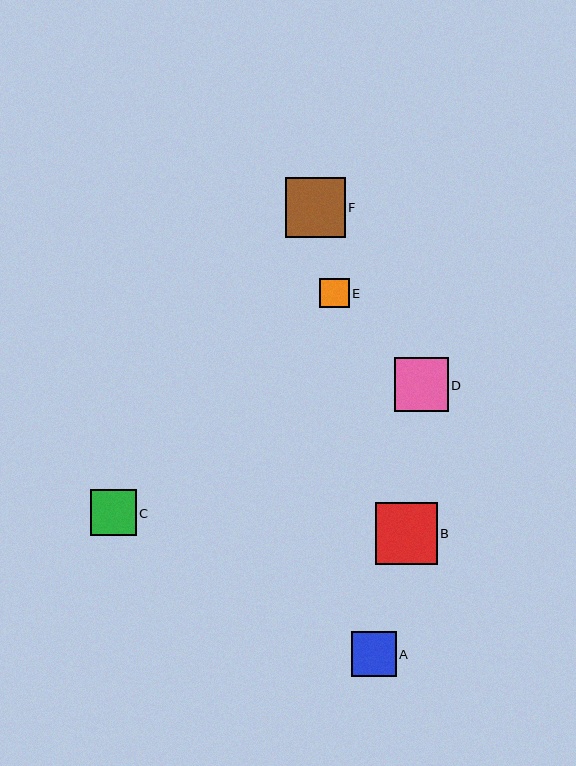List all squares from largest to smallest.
From largest to smallest: B, F, D, C, A, E.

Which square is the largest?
Square B is the largest with a size of approximately 62 pixels.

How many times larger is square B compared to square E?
Square B is approximately 2.1 times the size of square E.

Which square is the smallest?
Square E is the smallest with a size of approximately 29 pixels.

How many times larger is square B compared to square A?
Square B is approximately 1.4 times the size of square A.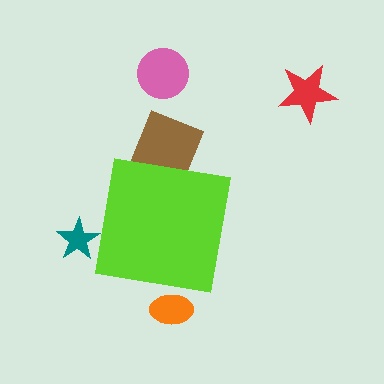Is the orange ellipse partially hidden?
Yes, the orange ellipse is partially hidden behind the lime square.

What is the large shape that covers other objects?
A lime square.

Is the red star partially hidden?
No, the red star is fully visible.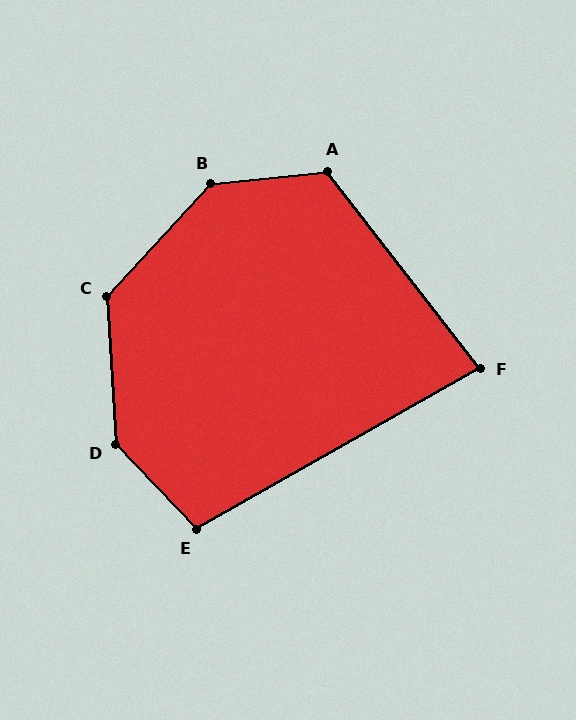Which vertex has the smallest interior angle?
F, at approximately 82 degrees.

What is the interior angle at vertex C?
Approximately 134 degrees (obtuse).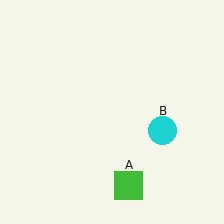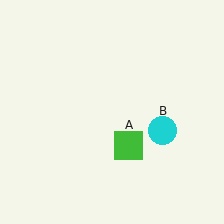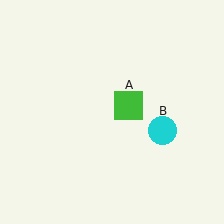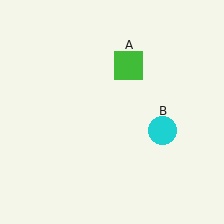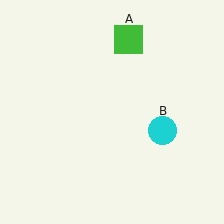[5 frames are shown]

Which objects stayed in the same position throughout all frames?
Cyan circle (object B) remained stationary.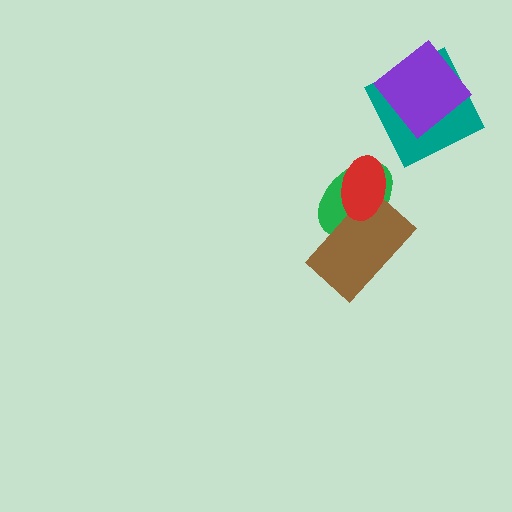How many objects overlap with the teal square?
1 object overlaps with the teal square.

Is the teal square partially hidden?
Yes, it is partially covered by another shape.